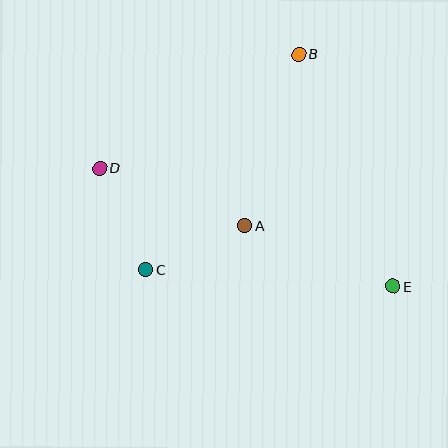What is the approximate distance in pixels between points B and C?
The distance between B and C is approximately 265 pixels.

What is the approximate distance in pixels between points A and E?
The distance between A and E is approximately 160 pixels.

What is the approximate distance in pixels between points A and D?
The distance between A and D is approximately 156 pixels.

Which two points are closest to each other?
Points A and C are closest to each other.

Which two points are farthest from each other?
Points D and E are farthest from each other.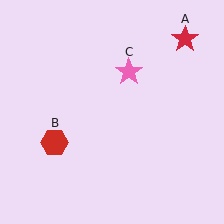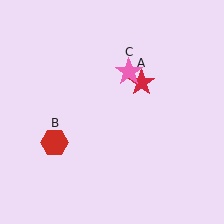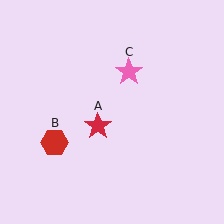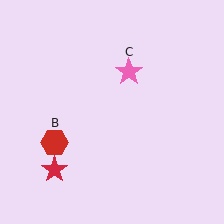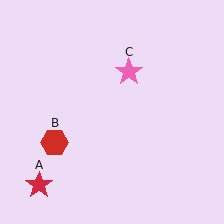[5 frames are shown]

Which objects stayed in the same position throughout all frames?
Red hexagon (object B) and pink star (object C) remained stationary.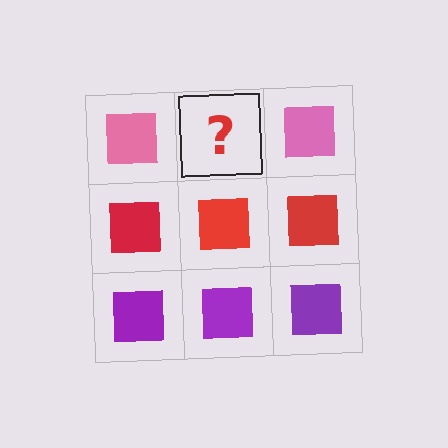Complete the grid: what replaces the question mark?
The question mark should be replaced with a pink square.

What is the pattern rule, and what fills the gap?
The rule is that each row has a consistent color. The gap should be filled with a pink square.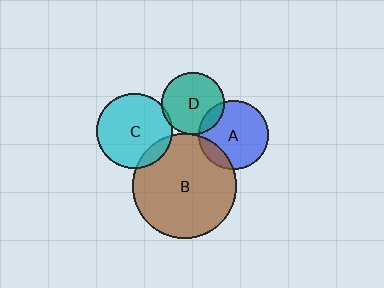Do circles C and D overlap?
Yes.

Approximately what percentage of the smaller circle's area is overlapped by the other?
Approximately 5%.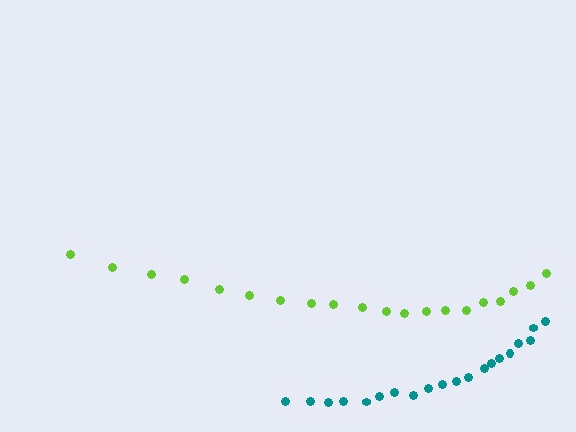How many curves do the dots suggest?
There are 2 distinct paths.